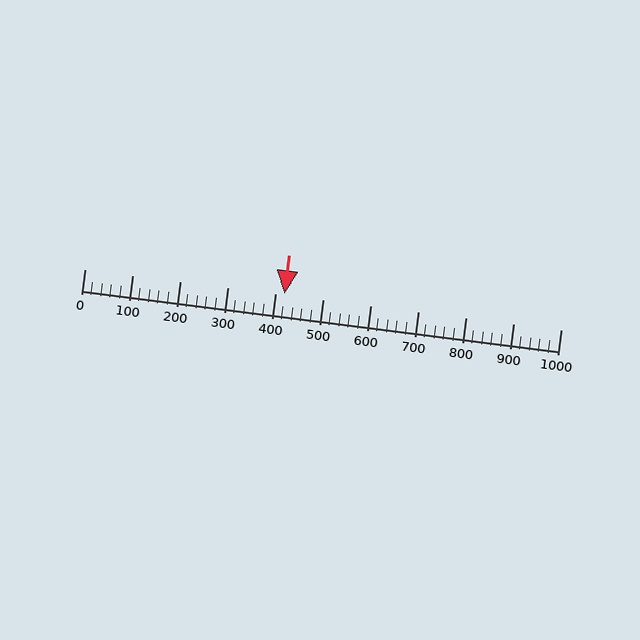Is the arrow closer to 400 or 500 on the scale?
The arrow is closer to 400.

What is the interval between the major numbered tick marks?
The major tick marks are spaced 100 units apart.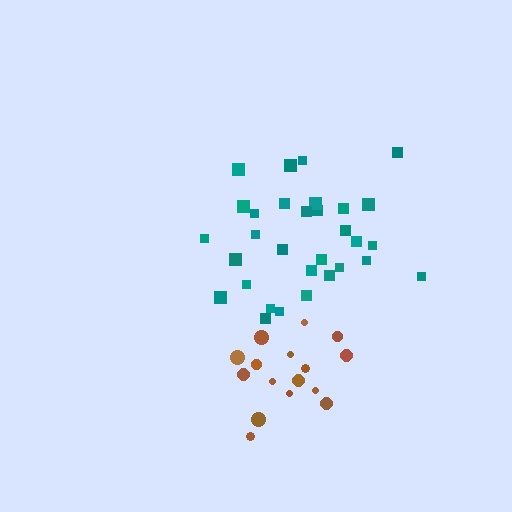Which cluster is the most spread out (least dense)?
Teal.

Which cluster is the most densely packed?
Brown.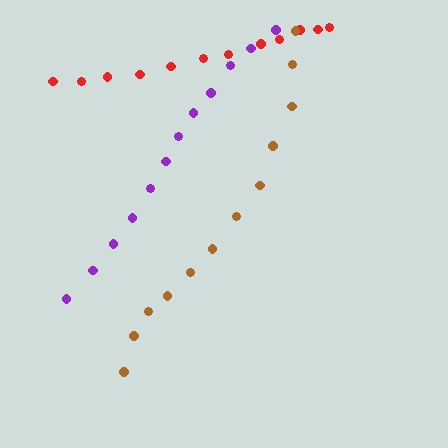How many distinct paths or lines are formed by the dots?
There are 3 distinct paths.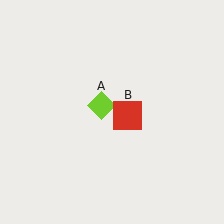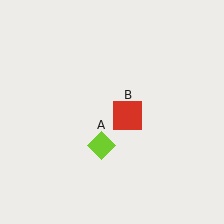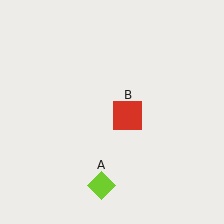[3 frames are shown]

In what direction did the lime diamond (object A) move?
The lime diamond (object A) moved down.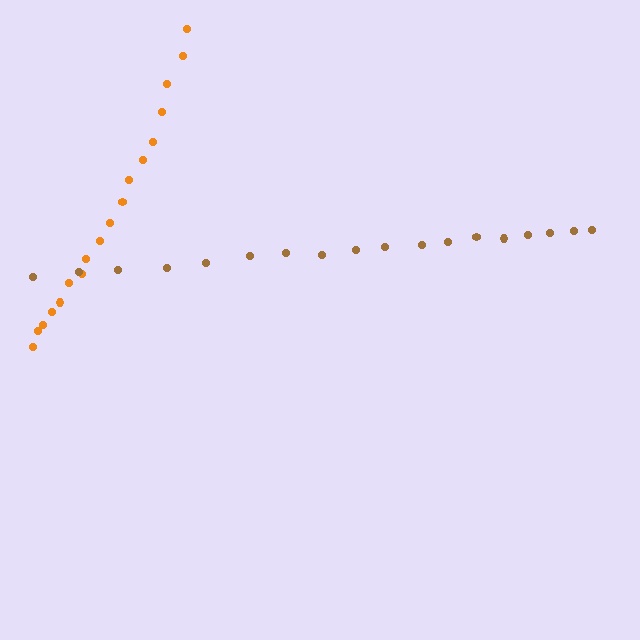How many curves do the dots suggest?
There are 2 distinct paths.